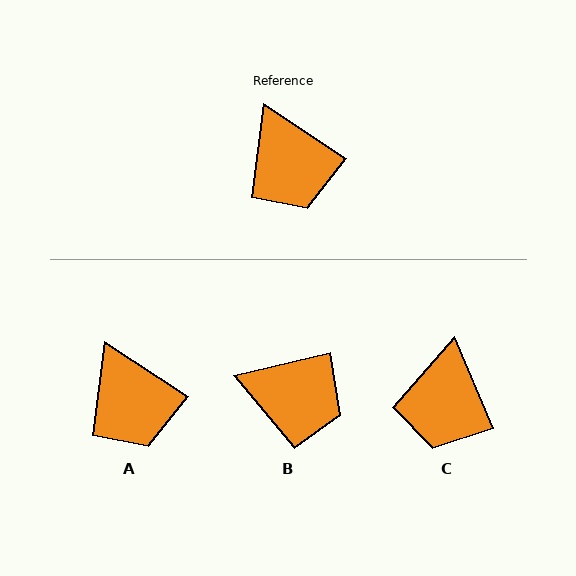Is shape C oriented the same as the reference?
No, it is off by about 34 degrees.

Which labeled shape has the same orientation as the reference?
A.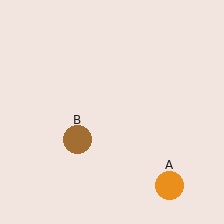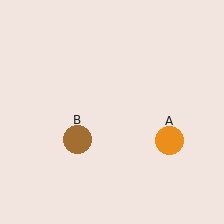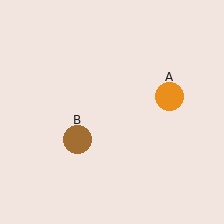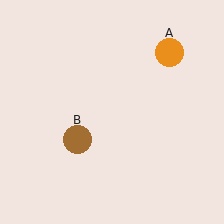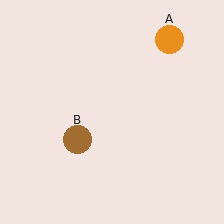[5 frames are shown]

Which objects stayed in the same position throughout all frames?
Brown circle (object B) remained stationary.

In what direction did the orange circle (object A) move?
The orange circle (object A) moved up.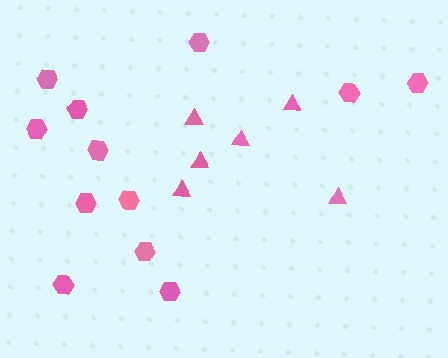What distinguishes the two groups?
There are 2 groups: one group of hexagons (12) and one group of triangles (6).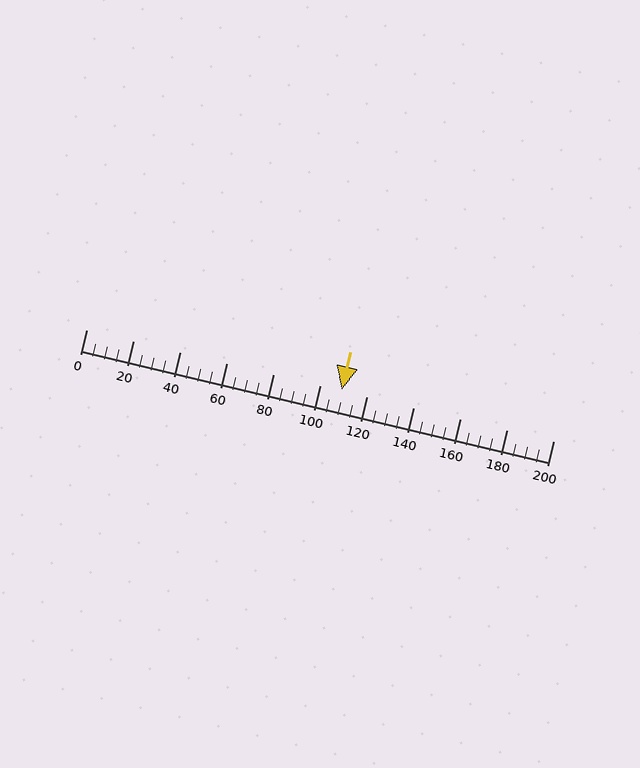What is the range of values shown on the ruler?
The ruler shows values from 0 to 200.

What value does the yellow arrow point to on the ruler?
The yellow arrow points to approximately 109.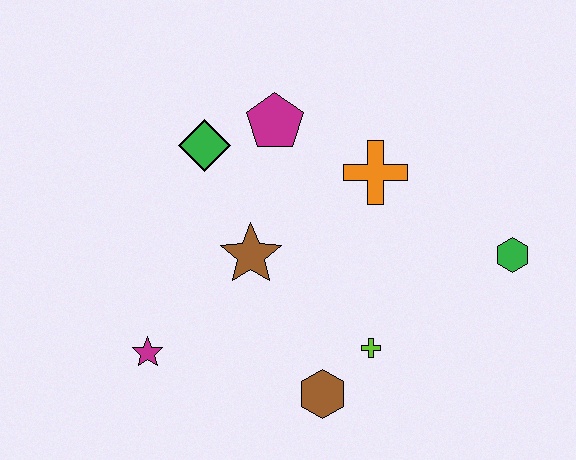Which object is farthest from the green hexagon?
The magenta star is farthest from the green hexagon.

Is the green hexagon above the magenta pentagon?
No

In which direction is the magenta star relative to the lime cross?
The magenta star is to the left of the lime cross.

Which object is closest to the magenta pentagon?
The green diamond is closest to the magenta pentagon.